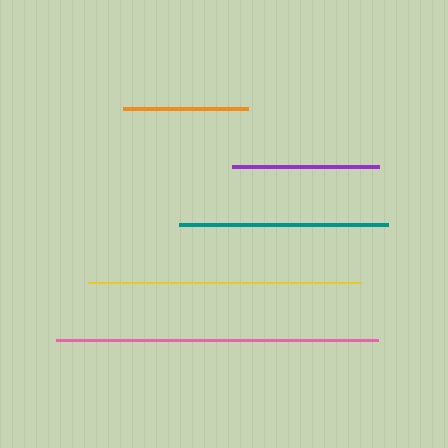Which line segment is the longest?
The pink line is the longest at approximately 321 pixels.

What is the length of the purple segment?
The purple segment is approximately 147 pixels long.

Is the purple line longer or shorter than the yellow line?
The yellow line is longer than the purple line.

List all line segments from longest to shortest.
From longest to shortest: pink, yellow, teal, purple, orange.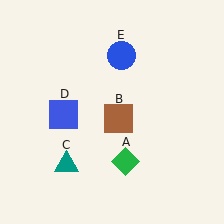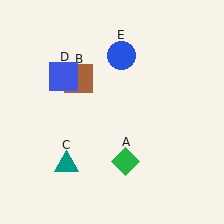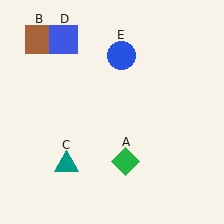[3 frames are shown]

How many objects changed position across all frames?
2 objects changed position: brown square (object B), blue square (object D).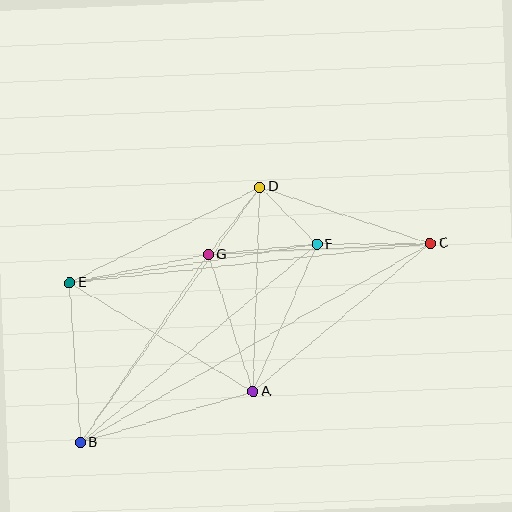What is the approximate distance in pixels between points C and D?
The distance between C and D is approximately 180 pixels.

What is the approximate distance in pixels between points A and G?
The distance between A and G is approximately 144 pixels.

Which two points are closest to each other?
Points D and F are closest to each other.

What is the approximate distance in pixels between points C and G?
The distance between C and G is approximately 223 pixels.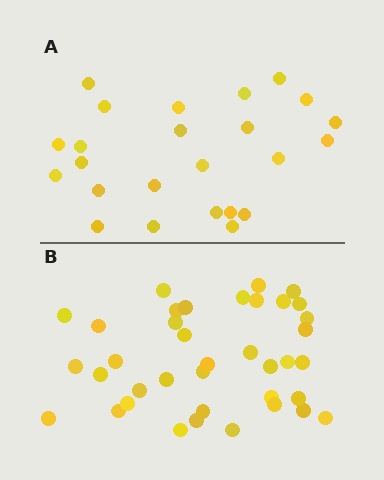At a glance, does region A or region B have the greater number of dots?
Region B (the bottom region) has more dots.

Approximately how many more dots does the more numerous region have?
Region B has approximately 15 more dots than region A.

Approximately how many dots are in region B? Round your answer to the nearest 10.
About 40 dots. (The exact count is 38, which rounds to 40.)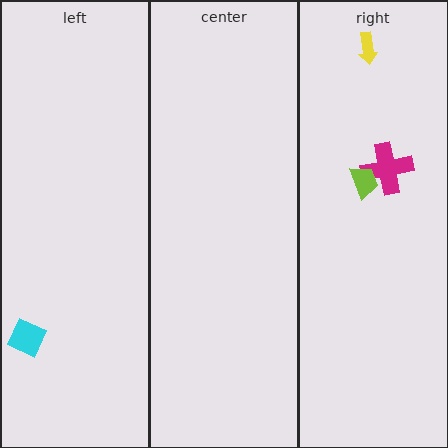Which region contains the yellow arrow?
The right region.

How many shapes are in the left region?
1.